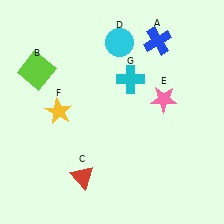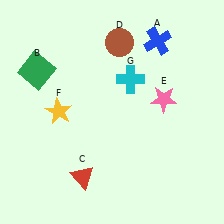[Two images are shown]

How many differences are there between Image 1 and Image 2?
There are 2 differences between the two images.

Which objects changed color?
B changed from lime to green. D changed from cyan to brown.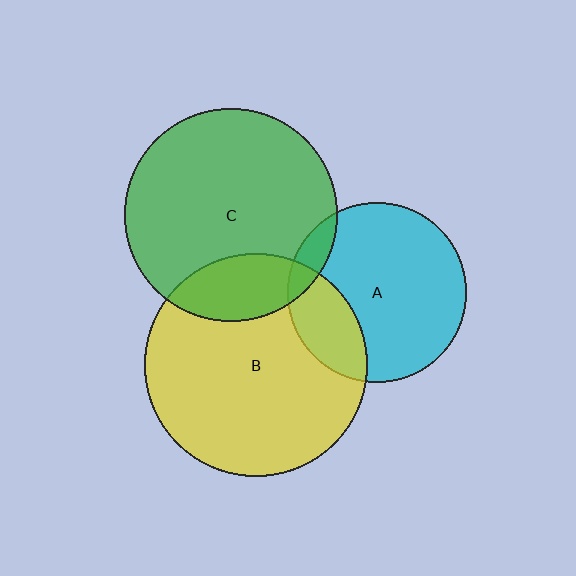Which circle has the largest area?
Circle B (yellow).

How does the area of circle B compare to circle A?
Approximately 1.5 times.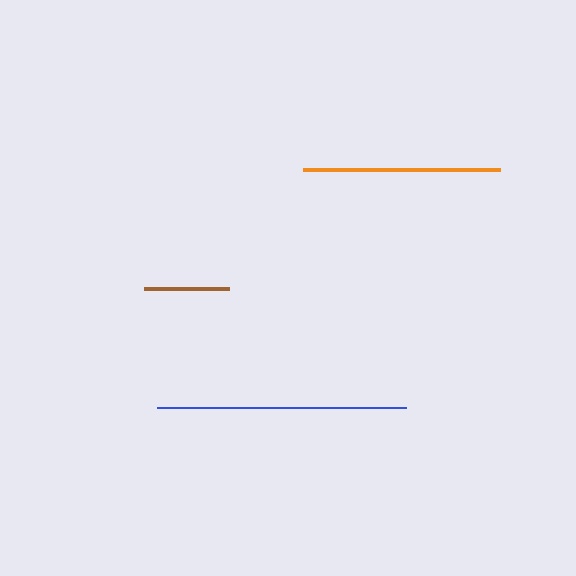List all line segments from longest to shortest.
From longest to shortest: blue, orange, brown.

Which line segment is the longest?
The blue line is the longest at approximately 249 pixels.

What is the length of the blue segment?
The blue segment is approximately 249 pixels long.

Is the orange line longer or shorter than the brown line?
The orange line is longer than the brown line.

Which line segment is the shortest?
The brown line is the shortest at approximately 85 pixels.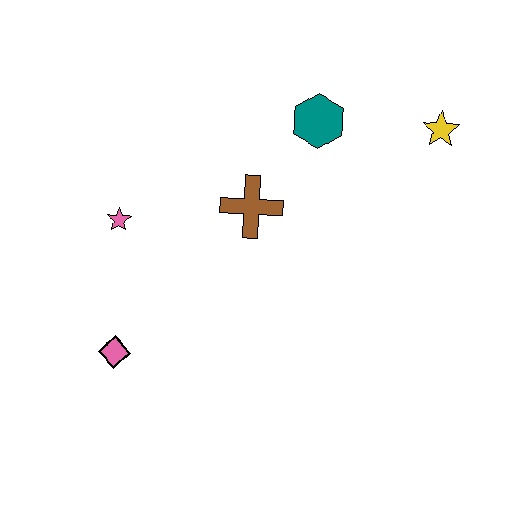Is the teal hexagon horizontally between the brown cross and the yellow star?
Yes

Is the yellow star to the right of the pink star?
Yes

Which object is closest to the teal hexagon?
The brown cross is closest to the teal hexagon.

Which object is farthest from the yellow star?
The pink diamond is farthest from the yellow star.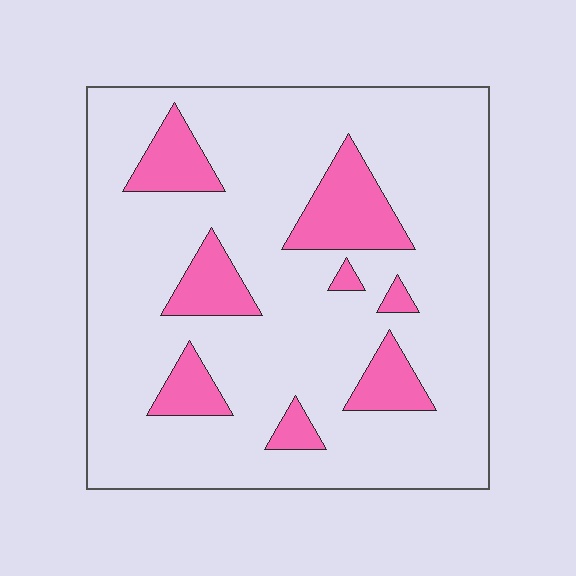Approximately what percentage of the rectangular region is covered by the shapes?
Approximately 15%.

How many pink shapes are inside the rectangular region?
8.